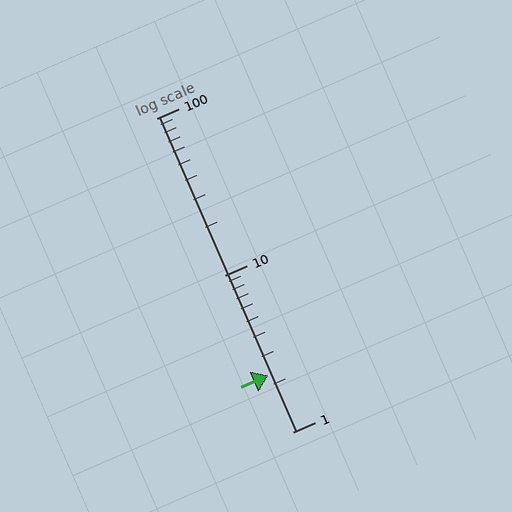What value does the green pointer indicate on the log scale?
The pointer indicates approximately 2.3.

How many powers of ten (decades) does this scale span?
The scale spans 2 decades, from 1 to 100.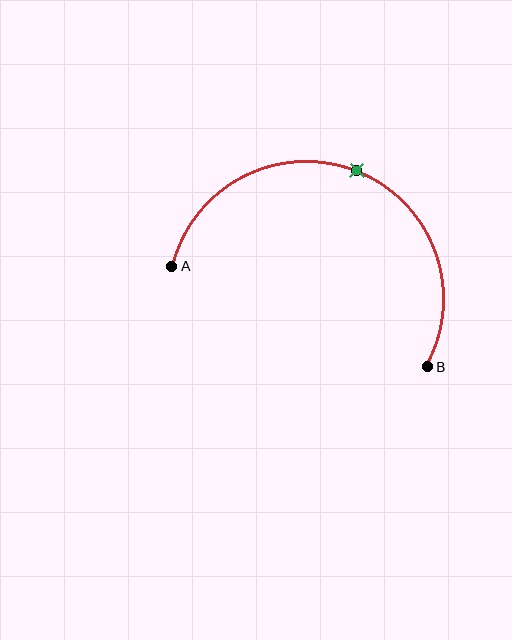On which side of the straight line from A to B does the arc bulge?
The arc bulges above the straight line connecting A and B.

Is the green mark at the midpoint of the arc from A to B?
Yes. The green mark lies on the arc at equal arc-length from both A and B — it is the arc midpoint.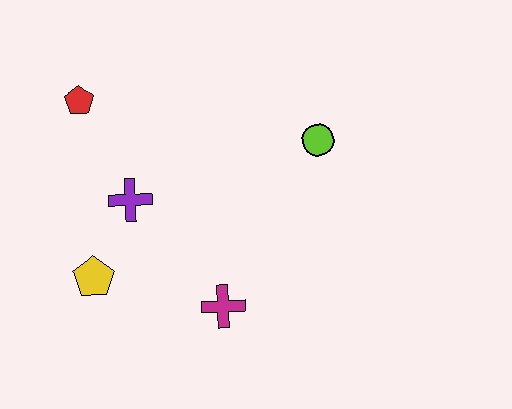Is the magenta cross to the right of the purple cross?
Yes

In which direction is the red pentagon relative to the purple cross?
The red pentagon is above the purple cross.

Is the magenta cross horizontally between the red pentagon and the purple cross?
No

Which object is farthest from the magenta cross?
The red pentagon is farthest from the magenta cross.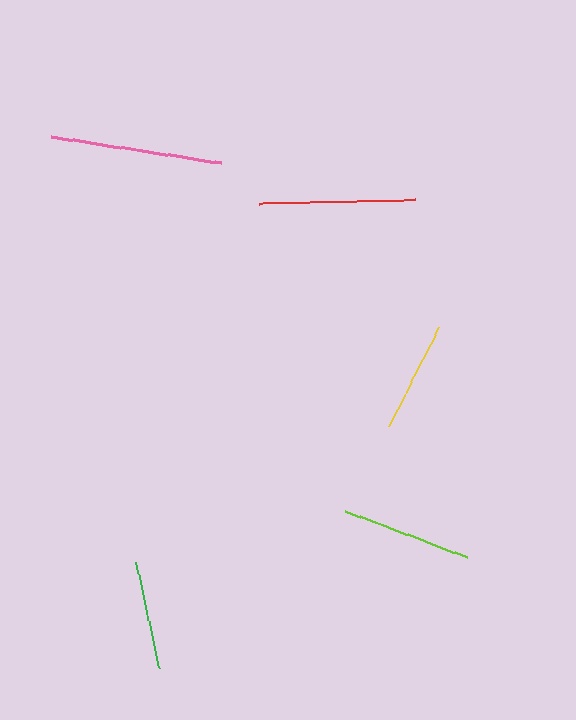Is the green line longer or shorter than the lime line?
The lime line is longer than the green line.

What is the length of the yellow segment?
The yellow segment is approximately 111 pixels long.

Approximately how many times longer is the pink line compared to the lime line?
The pink line is approximately 1.3 times the length of the lime line.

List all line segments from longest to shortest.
From longest to shortest: pink, red, lime, yellow, green.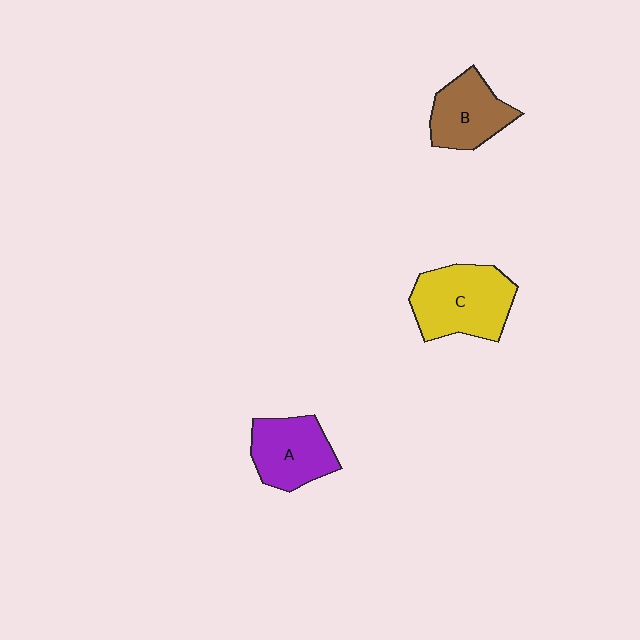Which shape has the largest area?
Shape C (yellow).